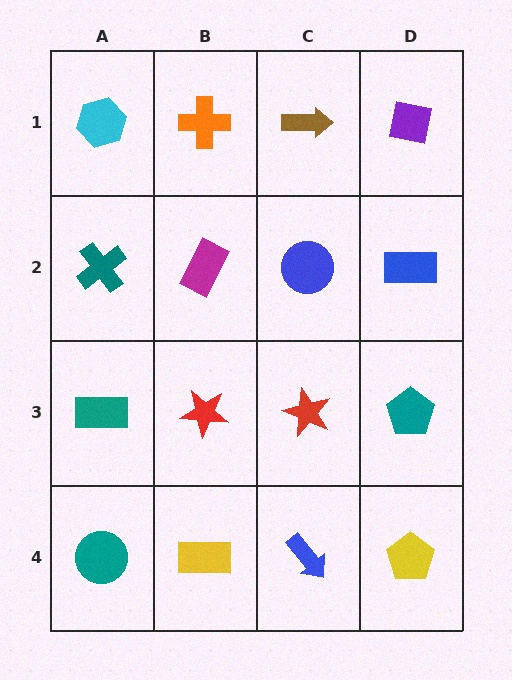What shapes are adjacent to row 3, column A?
A teal cross (row 2, column A), a teal circle (row 4, column A), a red star (row 3, column B).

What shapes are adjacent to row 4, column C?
A red star (row 3, column C), a yellow rectangle (row 4, column B), a yellow pentagon (row 4, column D).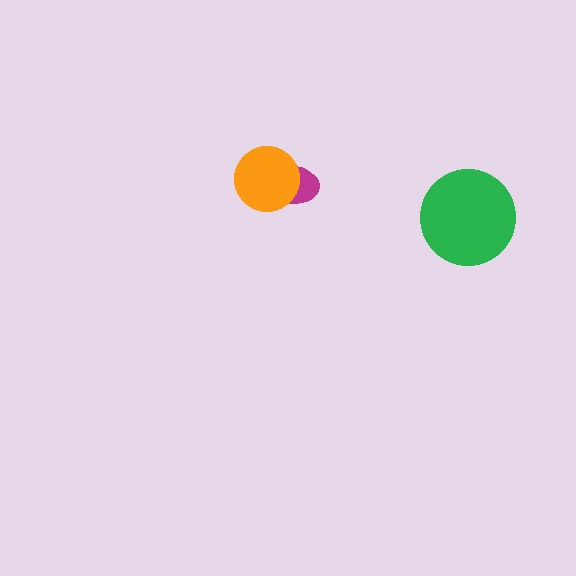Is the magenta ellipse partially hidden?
Yes, it is partially covered by another shape.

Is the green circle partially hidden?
No, no other shape covers it.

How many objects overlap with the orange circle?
1 object overlaps with the orange circle.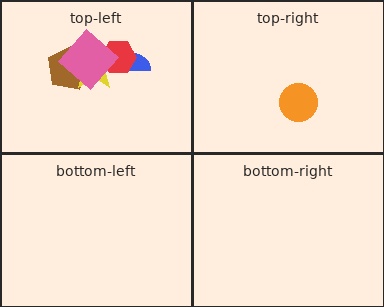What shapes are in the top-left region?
The blue semicircle, the brown pentagon, the yellow star, the red hexagon, the pink diamond.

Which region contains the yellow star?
The top-left region.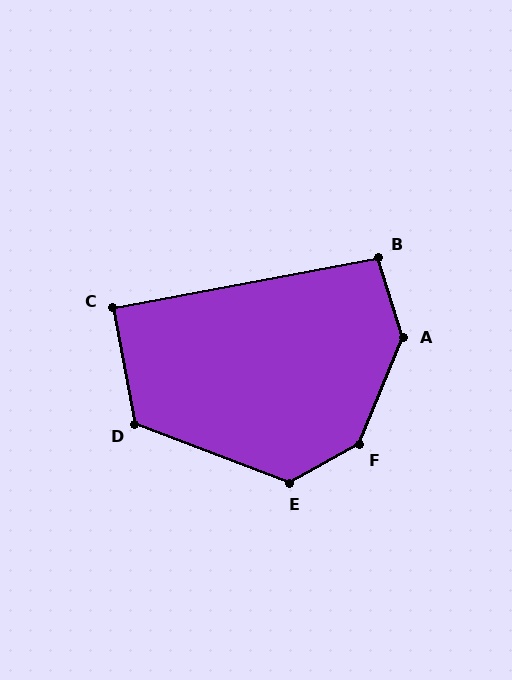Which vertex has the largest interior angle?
F, at approximately 141 degrees.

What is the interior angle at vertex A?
Approximately 140 degrees (obtuse).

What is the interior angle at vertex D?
Approximately 122 degrees (obtuse).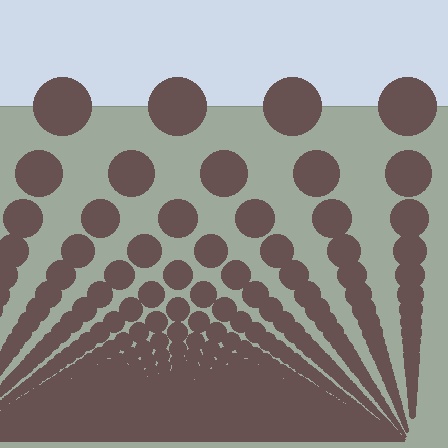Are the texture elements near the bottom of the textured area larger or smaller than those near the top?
Smaller. The gradient is inverted — elements near the bottom are smaller and denser.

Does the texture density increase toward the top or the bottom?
Density increases toward the bottom.